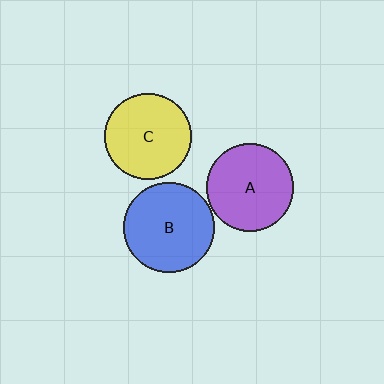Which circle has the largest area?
Circle B (blue).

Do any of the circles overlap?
No, none of the circles overlap.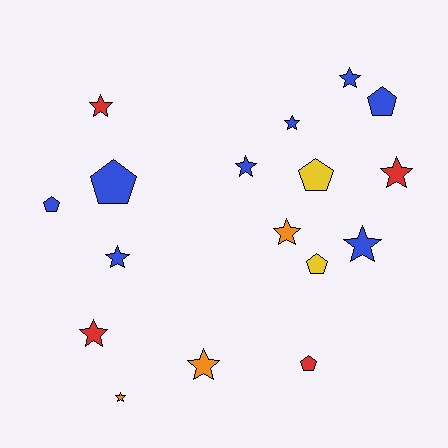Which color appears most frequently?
Blue, with 8 objects.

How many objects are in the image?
There are 17 objects.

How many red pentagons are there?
There is 1 red pentagon.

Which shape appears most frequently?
Star, with 11 objects.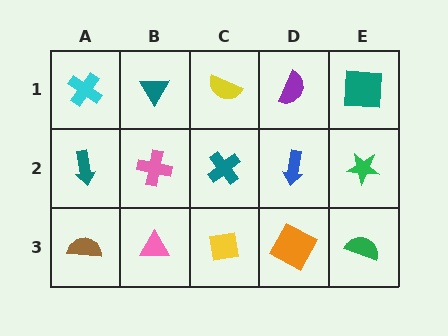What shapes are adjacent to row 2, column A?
A cyan cross (row 1, column A), a brown semicircle (row 3, column A), a pink cross (row 2, column B).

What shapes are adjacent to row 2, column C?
A yellow semicircle (row 1, column C), a yellow square (row 3, column C), a pink cross (row 2, column B), a blue arrow (row 2, column D).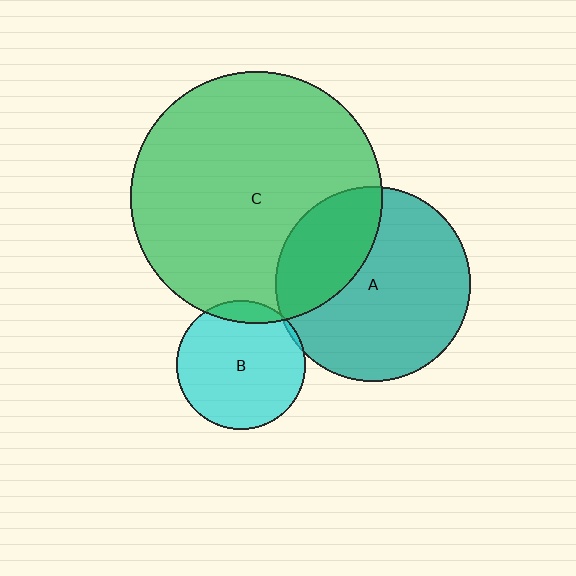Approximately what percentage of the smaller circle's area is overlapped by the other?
Approximately 10%.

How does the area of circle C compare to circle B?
Approximately 3.9 times.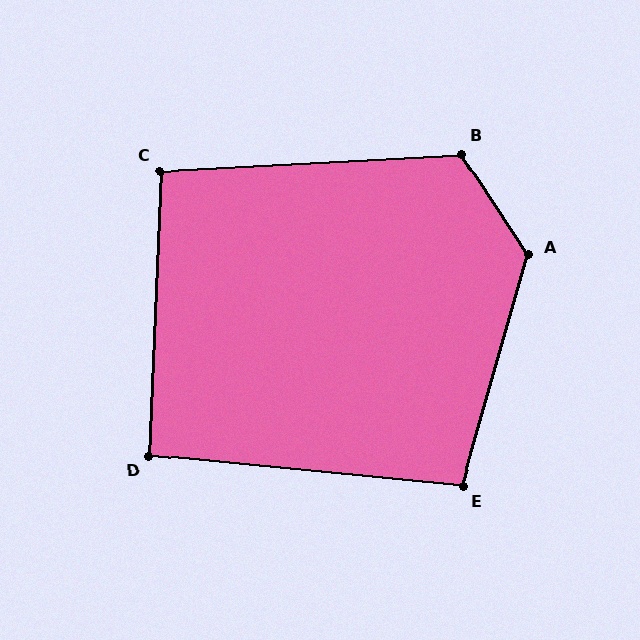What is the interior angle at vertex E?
Approximately 101 degrees (obtuse).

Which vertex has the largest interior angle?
A, at approximately 131 degrees.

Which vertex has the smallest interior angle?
D, at approximately 93 degrees.